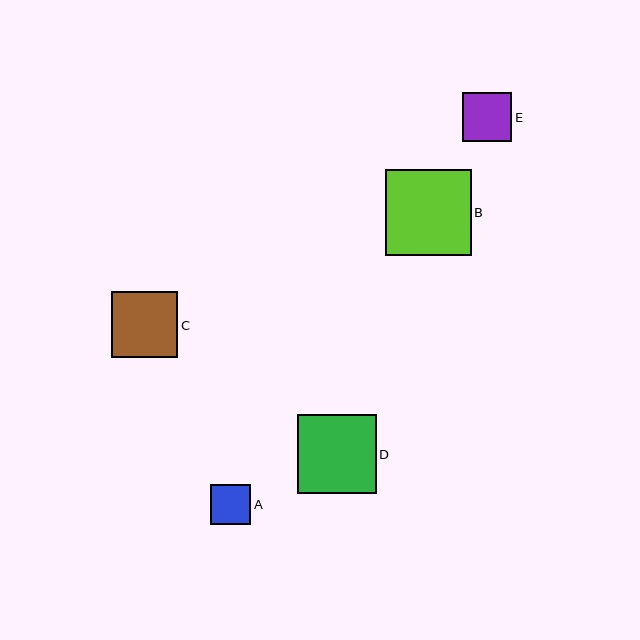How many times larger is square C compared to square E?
Square C is approximately 1.3 times the size of square E.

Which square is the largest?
Square B is the largest with a size of approximately 86 pixels.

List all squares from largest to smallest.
From largest to smallest: B, D, C, E, A.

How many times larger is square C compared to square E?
Square C is approximately 1.3 times the size of square E.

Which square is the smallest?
Square A is the smallest with a size of approximately 40 pixels.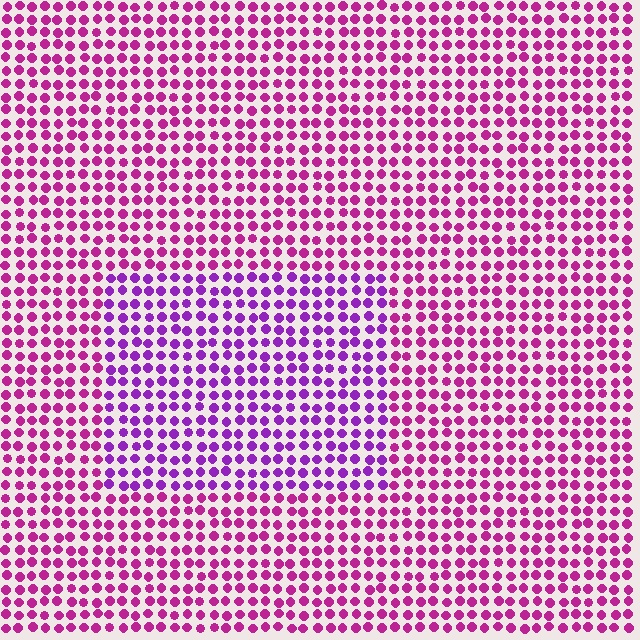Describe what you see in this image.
The image is filled with small magenta elements in a uniform arrangement. A rectangle-shaped region is visible where the elements are tinted to a slightly different hue, forming a subtle color boundary.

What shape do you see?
I see a rectangle.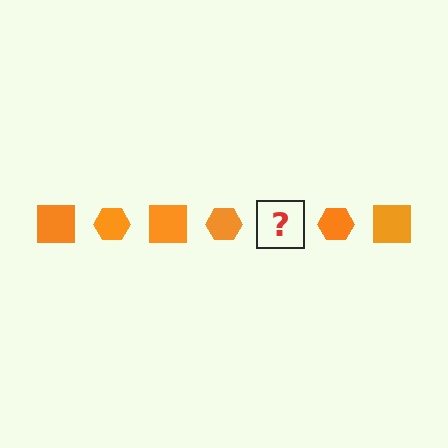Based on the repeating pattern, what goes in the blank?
The blank should be an orange square.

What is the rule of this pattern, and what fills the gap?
The rule is that the pattern cycles through square, hexagon shapes in orange. The gap should be filled with an orange square.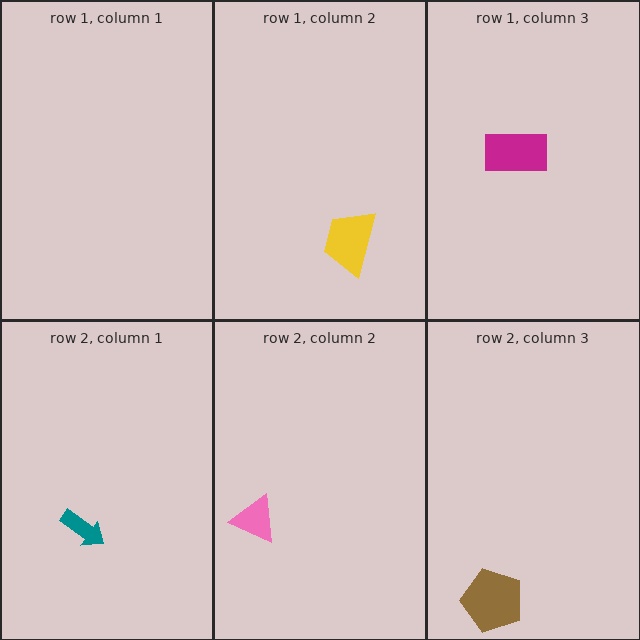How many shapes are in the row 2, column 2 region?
1.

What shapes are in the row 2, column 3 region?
The brown pentagon.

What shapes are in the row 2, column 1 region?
The teal arrow.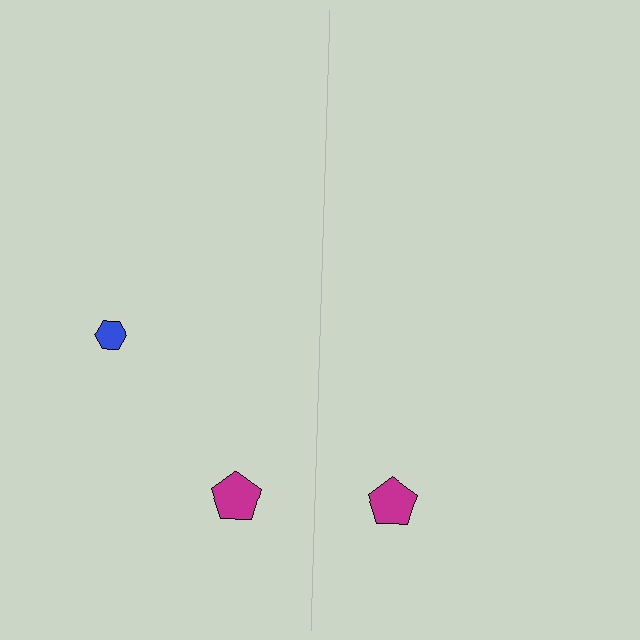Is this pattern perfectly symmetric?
No, the pattern is not perfectly symmetric. A blue hexagon is missing from the right side.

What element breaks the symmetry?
A blue hexagon is missing from the right side.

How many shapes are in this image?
There are 3 shapes in this image.